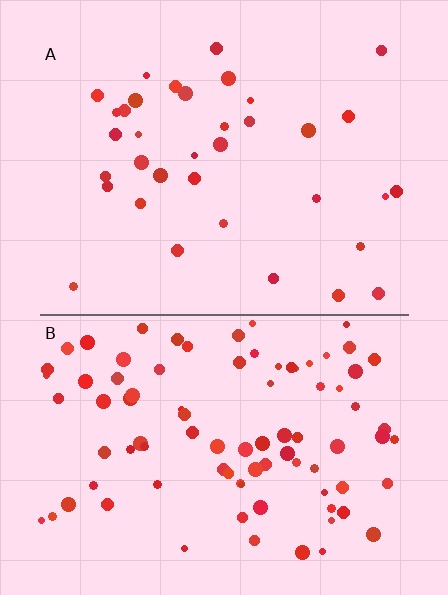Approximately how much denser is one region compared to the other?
Approximately 2.4× — region B over region A.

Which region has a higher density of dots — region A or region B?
B (the bottom).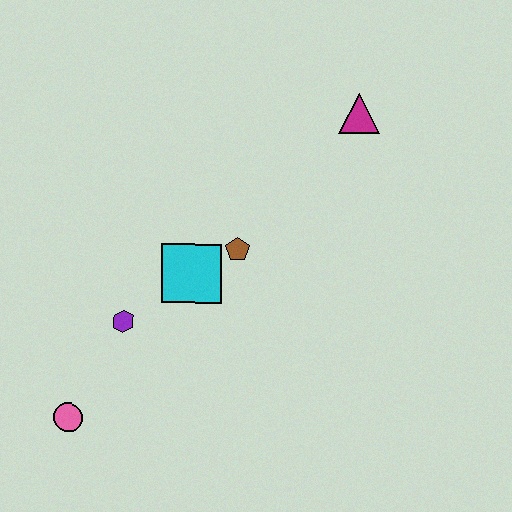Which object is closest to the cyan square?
The brown pentagon is closest to the cyan square.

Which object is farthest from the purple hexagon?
The magenta triangle is farthest from the purple hexagon.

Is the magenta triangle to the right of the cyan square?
Yes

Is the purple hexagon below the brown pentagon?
Yes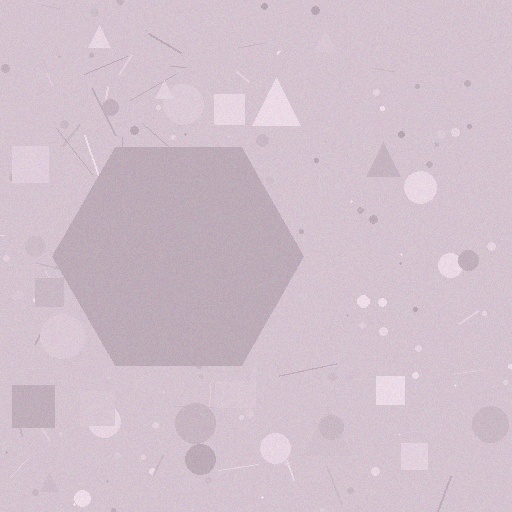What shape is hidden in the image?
A hexagon is hidden in the image.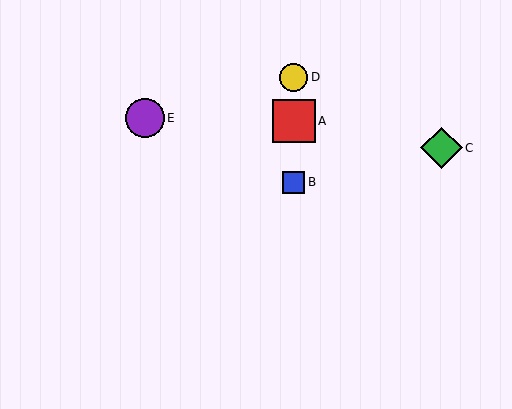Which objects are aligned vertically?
Objects A, B, D are aligned vertically.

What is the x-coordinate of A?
Object A is at x≈294.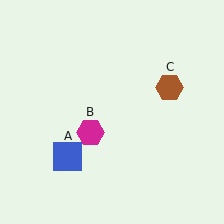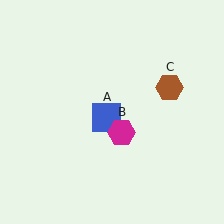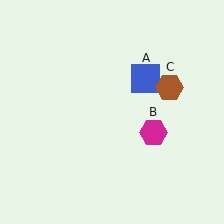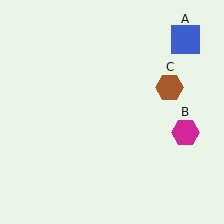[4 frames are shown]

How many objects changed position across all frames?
2 objects changed position: blue square (object A), magenta hexagon (object B).